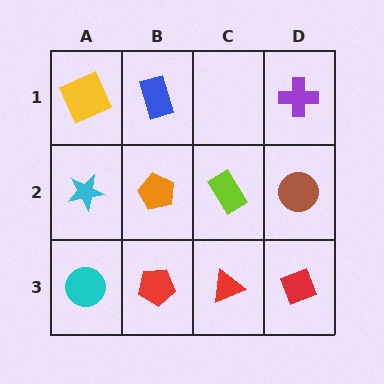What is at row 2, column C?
A lime rectangle.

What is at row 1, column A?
A yellow square.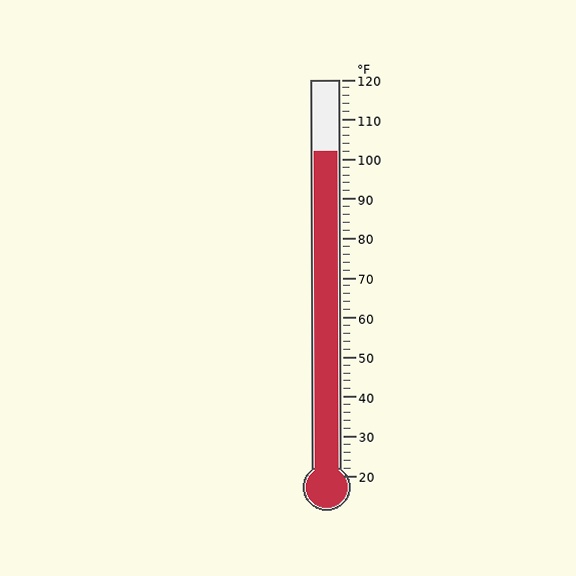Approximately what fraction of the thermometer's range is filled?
The thermometer is filled to approximately 80% of its range.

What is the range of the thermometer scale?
The thermometer scale ranges from 20°F to 120°F.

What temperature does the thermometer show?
The thermometer shows approximately 102°F.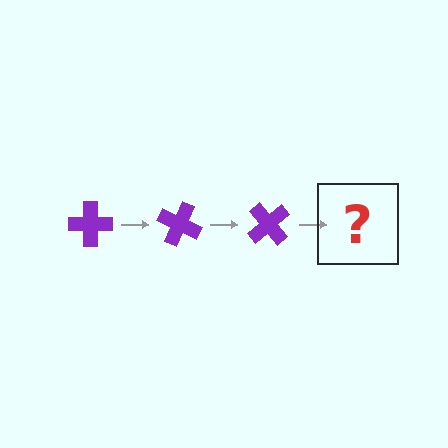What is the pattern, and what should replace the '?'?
The pattern is that the cross rotates 25 degrees each step. The '?' should be a purple cross rotated 75 degrees.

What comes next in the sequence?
The next element should be a purple cross rotated 75 degrees.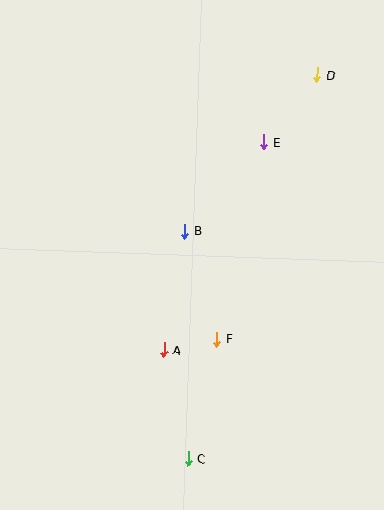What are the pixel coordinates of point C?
Point C is at (188, 459).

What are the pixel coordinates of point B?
Point B is at (185, 231).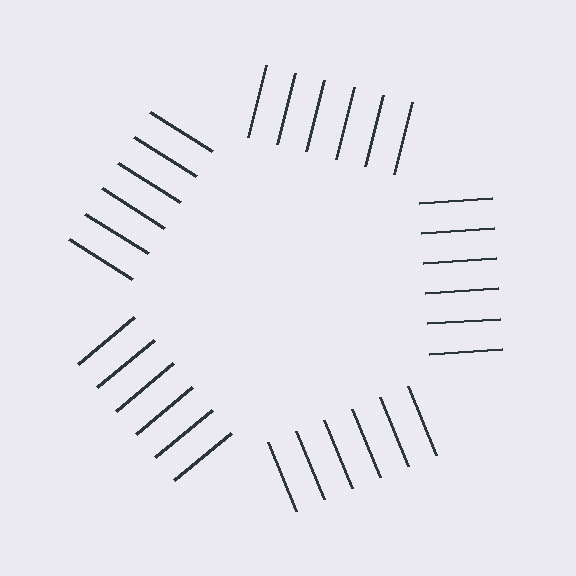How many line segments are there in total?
30 — 6 along each of the 5 edges.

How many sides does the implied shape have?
5 sides — the line-ends trace a pentagon.